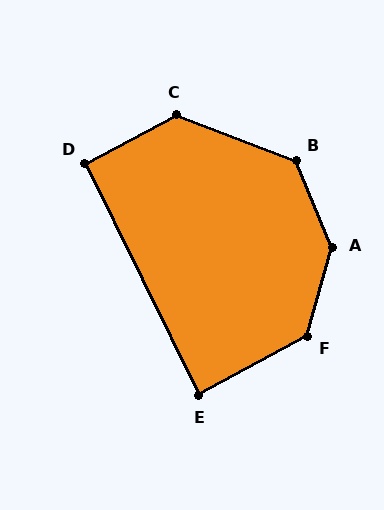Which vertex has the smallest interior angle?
E, at approximately 88 degrees.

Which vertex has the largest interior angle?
A, at approximately 141 degrees.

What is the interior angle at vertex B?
Approximately 133 degrees (obtuse).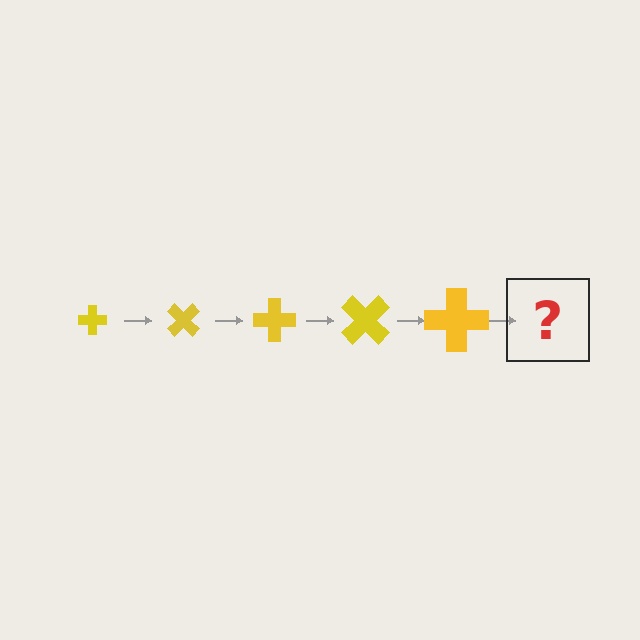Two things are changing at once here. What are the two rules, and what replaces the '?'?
The two rules are that the cross grows larger each step and it rotates 45 degrees each step. The '?' should be a cross, larger than the previous one and rotated 225 degrees from the start.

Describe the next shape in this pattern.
It should be a cross, larger than the previous one and rotated 225 degrees from the start.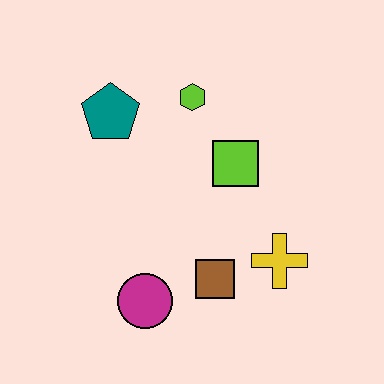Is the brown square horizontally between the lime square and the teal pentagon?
Yes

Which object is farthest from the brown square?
The teal pentagon is farthest from the brown square.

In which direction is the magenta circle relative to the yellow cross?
The magenta circle is to the left of the yellow cross.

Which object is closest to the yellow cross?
The brown square is closest to the yellow cross.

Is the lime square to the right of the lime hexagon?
Yes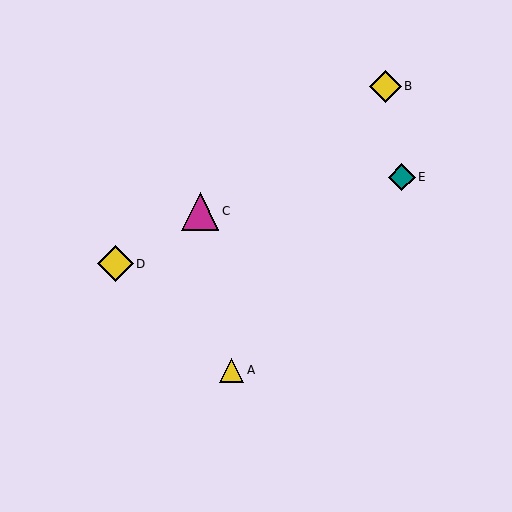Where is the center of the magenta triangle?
The center of the magenta triangle is at (200, 211).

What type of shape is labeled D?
Shape D is a yellow diamond.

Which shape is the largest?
The magenta triangle (labeled C) is the largest.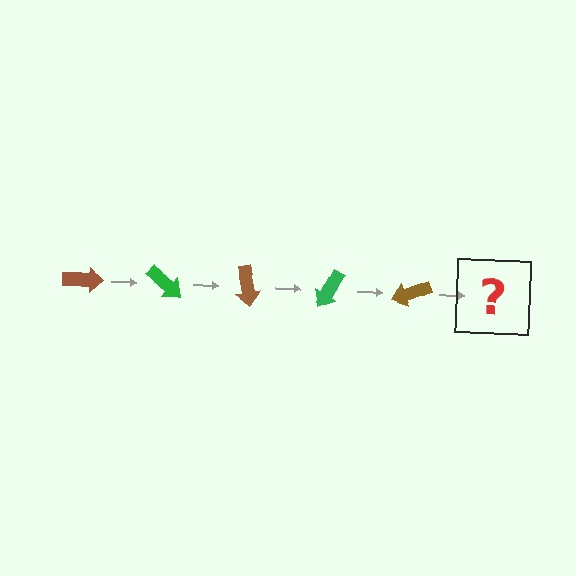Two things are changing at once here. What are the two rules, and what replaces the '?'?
The two rules are that it rotates 40 degrees each step and the color cycles through brown and green. The '?' should be a green arrow, rotated 200 degrees from the start.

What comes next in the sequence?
The next element should be a green arrow, rotated 200 degrees from the start.